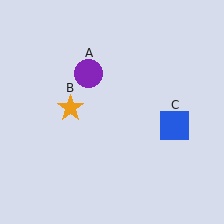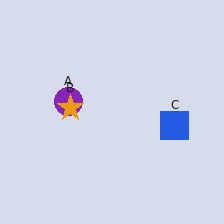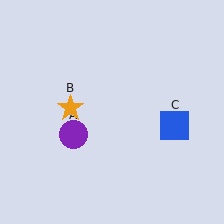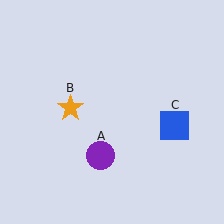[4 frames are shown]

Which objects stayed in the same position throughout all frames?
Orange star (object B) and blue square (object C) remained stationary.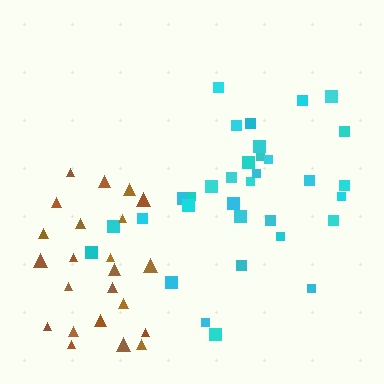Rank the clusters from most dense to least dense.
brown, cyan.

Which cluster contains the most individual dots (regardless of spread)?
Cyan (33).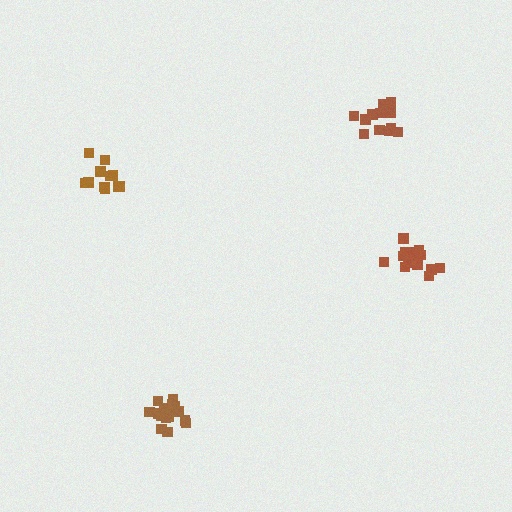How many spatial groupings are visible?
There are 4 spatial groupings.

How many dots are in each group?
Group 1: 17 dots, Group 2: 14 dots, Group 3: 11 dots, Group 4: 17 dots (59 total).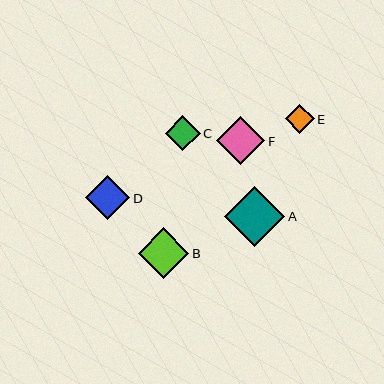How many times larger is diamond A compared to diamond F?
Diamond A is approximately 1.2 times the size of diamond F.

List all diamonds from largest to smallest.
From largest to smallest: A, B, F, D, C, E.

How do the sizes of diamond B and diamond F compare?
Diamond B and diamond F are approximately the same size.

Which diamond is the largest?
Diamond A is the largest with a size of approximately 60 pixels.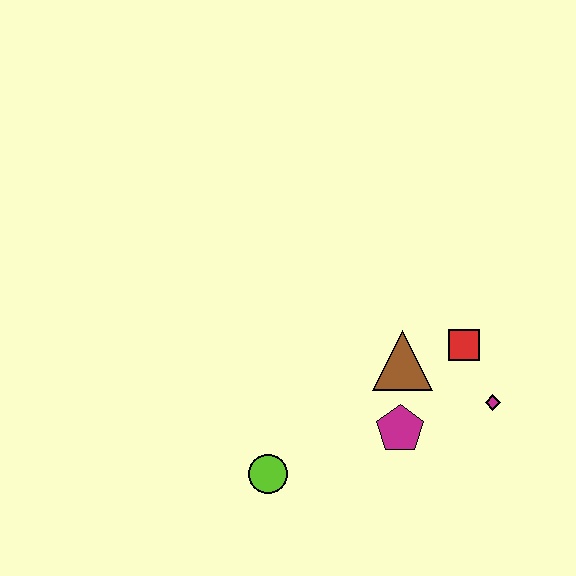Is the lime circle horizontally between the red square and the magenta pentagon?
No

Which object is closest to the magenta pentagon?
The brown triangle is closest to the magenta pentagon.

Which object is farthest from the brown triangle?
The lime circle is farthest from the brown triangle.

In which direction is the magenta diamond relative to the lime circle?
The magenta diamond is to the right of the lime circle.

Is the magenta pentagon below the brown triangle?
Yes